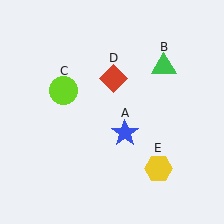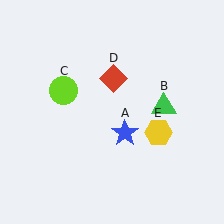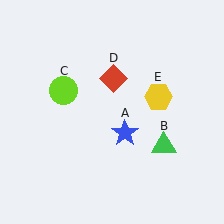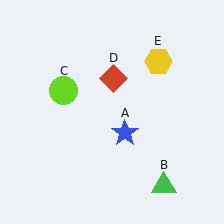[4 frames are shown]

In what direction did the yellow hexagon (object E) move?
The yellow hexagon (object E) moved up.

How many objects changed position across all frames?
2 objects changed position: green triangle (object B), yellow hexagon (object E).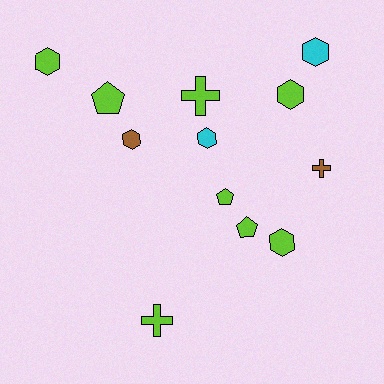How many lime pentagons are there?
There are 3 lime pentagons.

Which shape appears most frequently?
Hexagon, with 6 objects.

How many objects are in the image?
There are 12 objects.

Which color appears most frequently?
Lime, with 8 objects.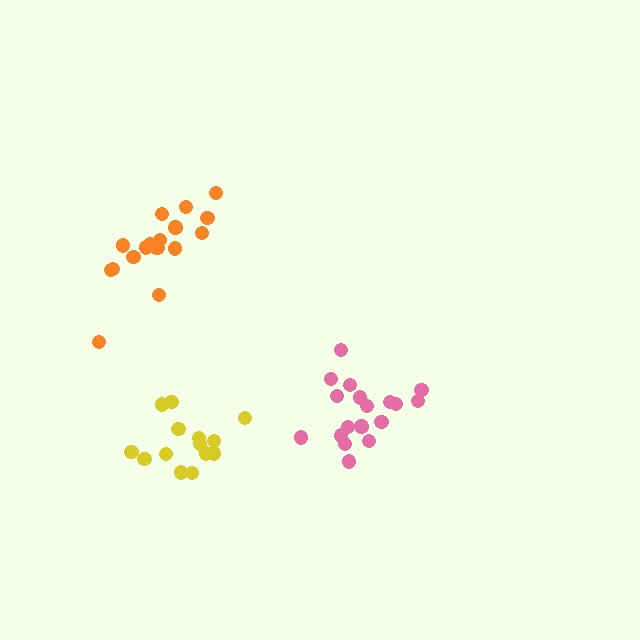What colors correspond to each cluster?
The clusters are colored: orange, pink, yellow.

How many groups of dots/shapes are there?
There are 3 groups.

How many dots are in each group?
Group 1: 19 dots, Group 2: 18 dots, Group 3: 14 dots (51 total).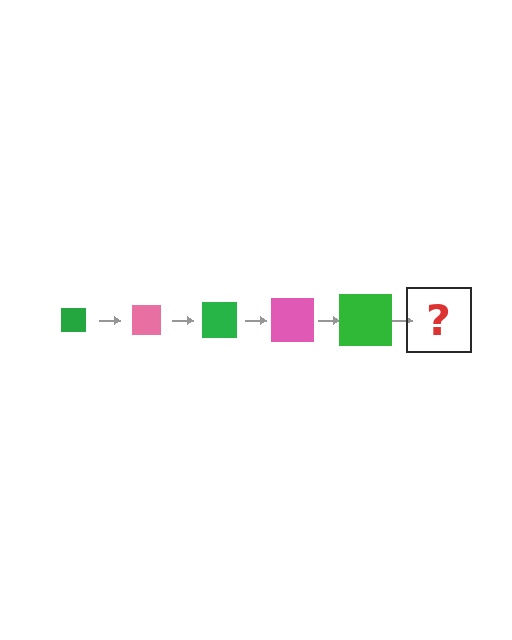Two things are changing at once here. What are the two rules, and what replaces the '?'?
The two rules are that the square grows larger each step and the color cycles through green and pink. The '?' should be a pink square, larger than the previous one.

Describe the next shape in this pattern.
It should be a pink square, larger than the previous one.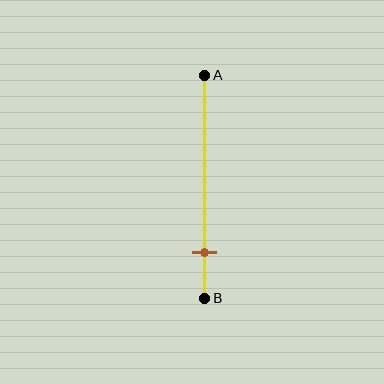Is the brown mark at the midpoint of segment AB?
No, the mark is at about 80% from A, not at the 50% midpoint.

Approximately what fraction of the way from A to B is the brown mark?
The brown mark is approximately 80% of the way from A to B.